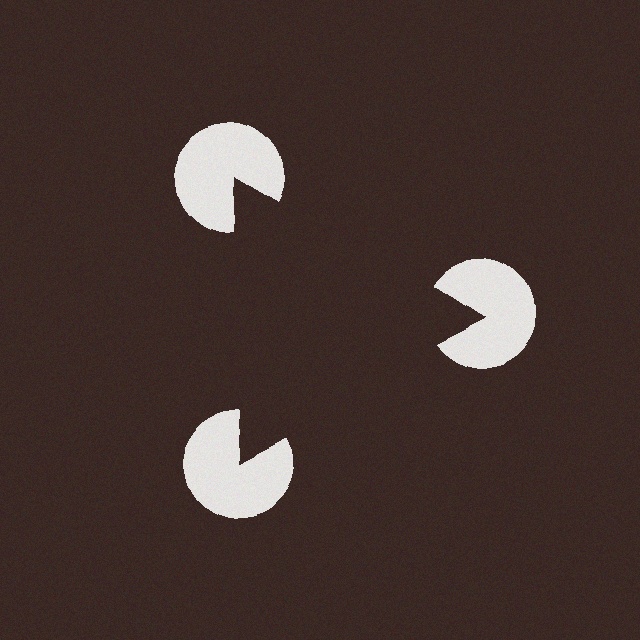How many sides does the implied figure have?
3 sides.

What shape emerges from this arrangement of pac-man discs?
An illusory triangle — its edges are inferred from the aligned wedge cuts in the pac-man discs, not physically drawn.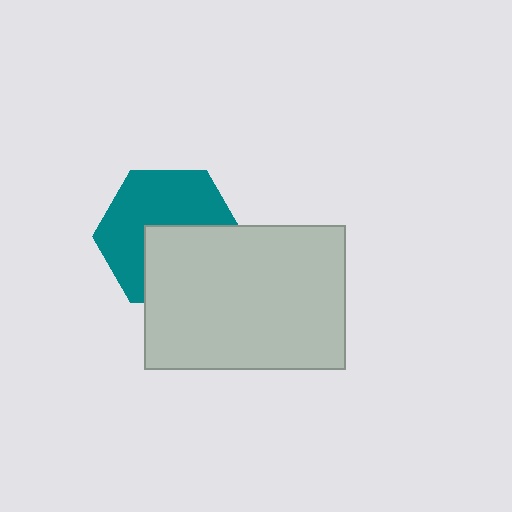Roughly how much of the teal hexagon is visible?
About half of it is visible (roughly 57%).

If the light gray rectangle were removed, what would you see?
You would see the complete teal hexagon.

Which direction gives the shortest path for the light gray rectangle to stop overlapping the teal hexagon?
Moving down gives the shortest separation.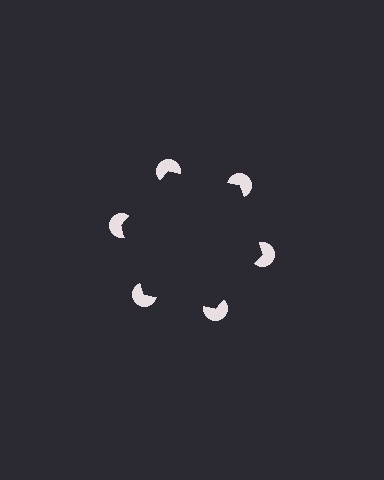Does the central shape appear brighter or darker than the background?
It typically appears slightly darker than the background, even though no actual brightness change is drawn.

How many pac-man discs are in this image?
There are 6 — one at each vertex of the illusory hexagon.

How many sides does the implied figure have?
6 sides.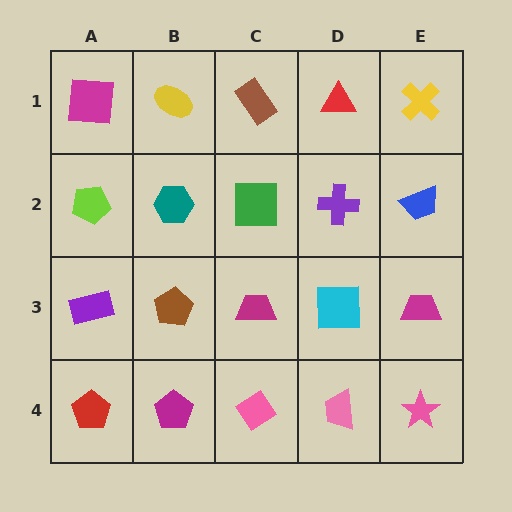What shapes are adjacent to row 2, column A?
A magenta square (row 1, column A), a purple rectangle (row 3, column A), a teal hexagon (row 2, column B).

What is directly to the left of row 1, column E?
A red triangle.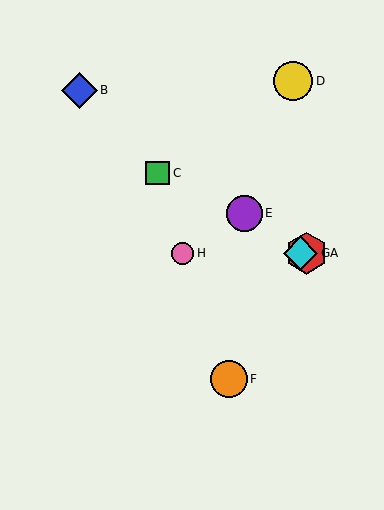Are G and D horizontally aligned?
No, G is at y≈253 and D is at y≈81.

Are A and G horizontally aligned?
Yes, both are at y≈253.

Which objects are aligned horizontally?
Objects A, G, H are aligned horizontally.